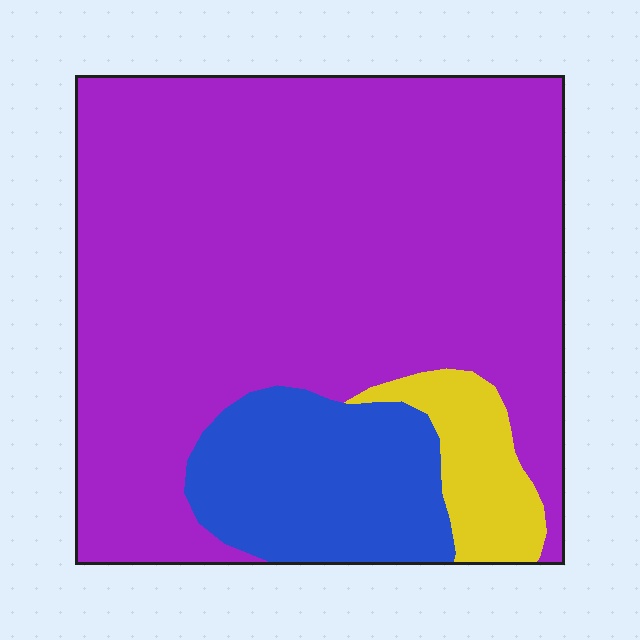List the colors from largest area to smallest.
From largest to smallest: purple, blue, yellow.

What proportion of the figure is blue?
Blue covers 16% of the figure.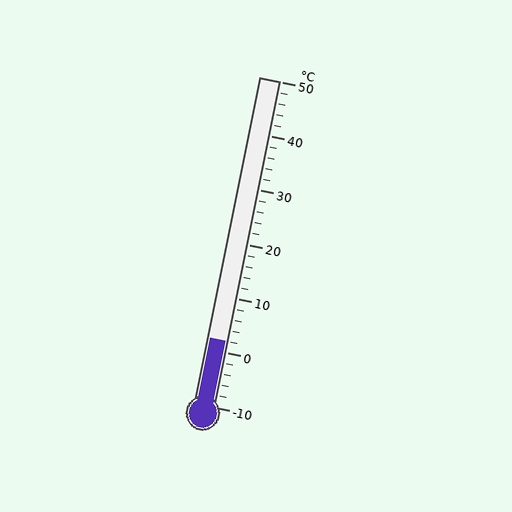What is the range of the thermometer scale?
The thermometer scale ranges from -10°C to 50°C.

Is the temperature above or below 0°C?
The temperature is above 0°C.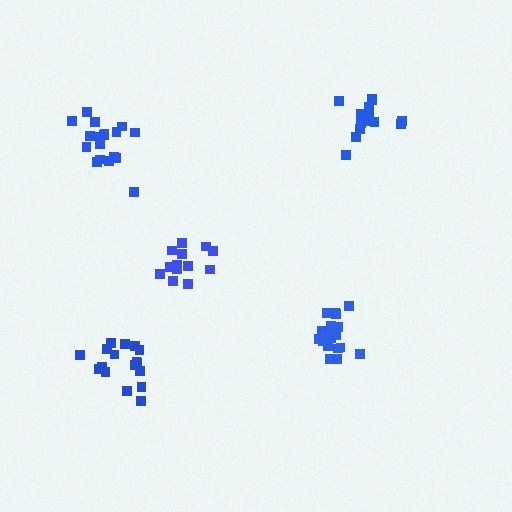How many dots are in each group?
Group 1: 17 dots, Group 2: 15 dots, Group 3: 18 dots, Group 4: 19 dots, Group 5: 13 dots (82 total).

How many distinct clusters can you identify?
There are 5 distinct clusters.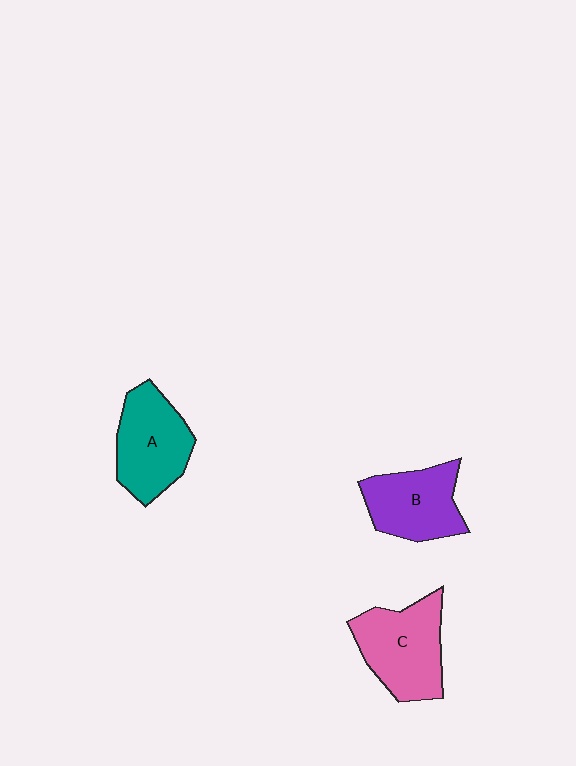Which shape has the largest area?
Shape C (pink).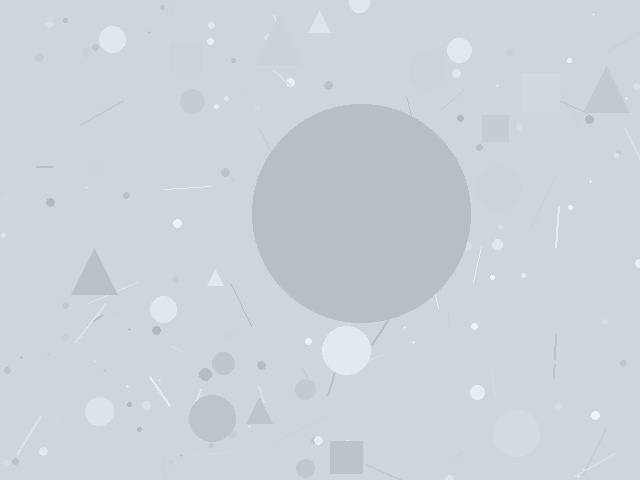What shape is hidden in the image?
A circle is hidden in the image.